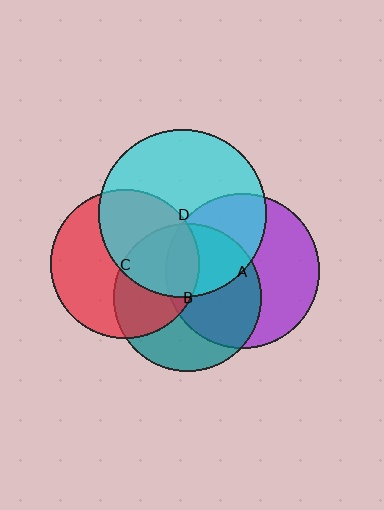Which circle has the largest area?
Circle D (cyan).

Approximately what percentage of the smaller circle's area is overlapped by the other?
Approximately 40%.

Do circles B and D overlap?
Yes.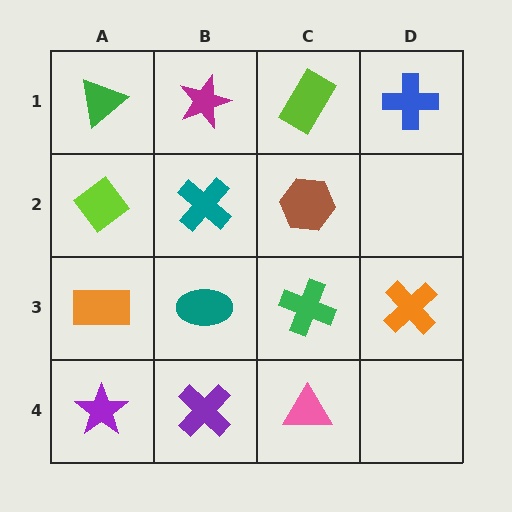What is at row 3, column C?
A green cross.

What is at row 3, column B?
A teal ellipse.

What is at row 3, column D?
An orange cross.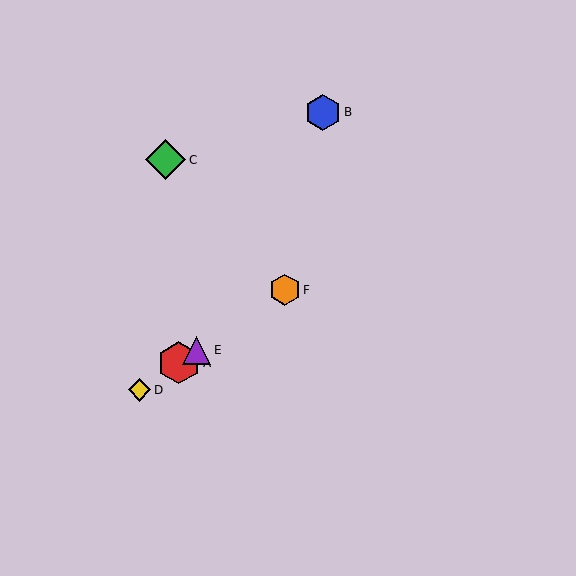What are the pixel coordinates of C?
Object C is at (165, 160).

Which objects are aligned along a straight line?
Objects A, D, E, F are aligned along a straight line.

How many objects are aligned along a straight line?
4 objects (A, D, E, F) are aligned along a straight line.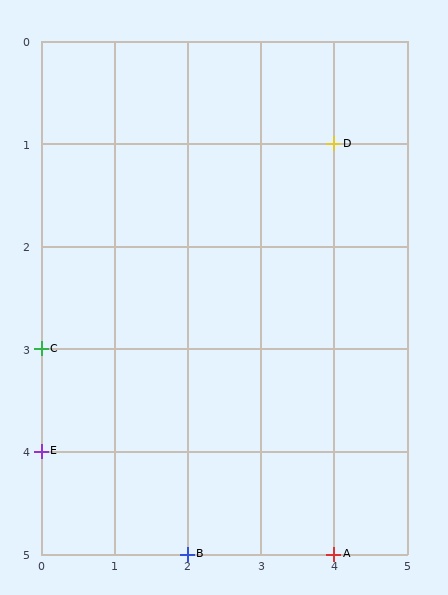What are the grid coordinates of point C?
Point C is at grid coordinates (0, 3).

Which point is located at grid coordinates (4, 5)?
Point A is at (4, 5).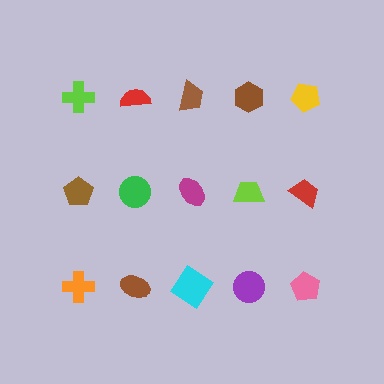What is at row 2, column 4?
A lime trapezoid.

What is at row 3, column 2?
A brown ellipse.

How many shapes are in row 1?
5 shapes.